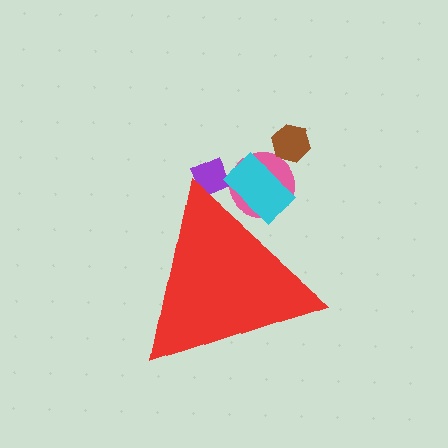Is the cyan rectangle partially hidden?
Yes, the cyan rectangle is partially hidden behind the red triangle.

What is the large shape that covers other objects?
A red triangle.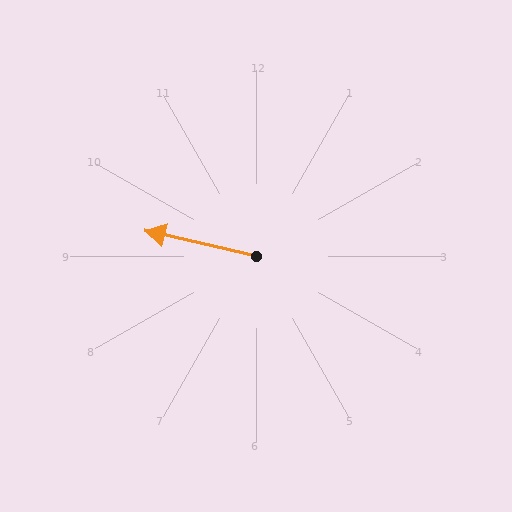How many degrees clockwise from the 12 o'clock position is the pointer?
Approximately 283 degrees.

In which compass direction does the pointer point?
West.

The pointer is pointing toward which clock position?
Roughly 9 o'clock.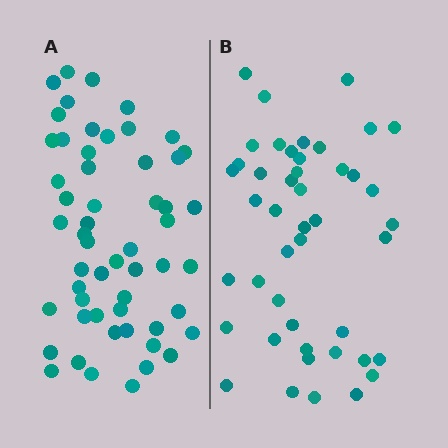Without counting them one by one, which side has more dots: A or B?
Region A (the left region) has more dots.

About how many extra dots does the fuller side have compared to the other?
Region A has roughly 10 or so more dots than region B.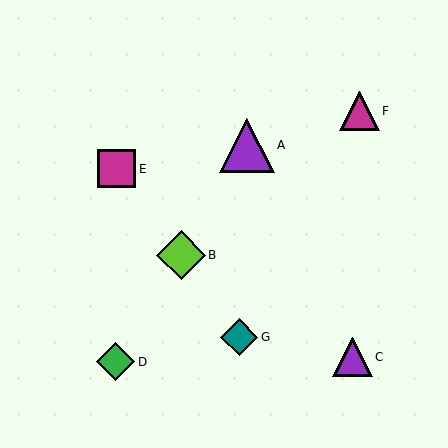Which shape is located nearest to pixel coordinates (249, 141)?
The purple triangle (labeled A) at (247, 145) is nearest to that location.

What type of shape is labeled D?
Shape D is a green diamond.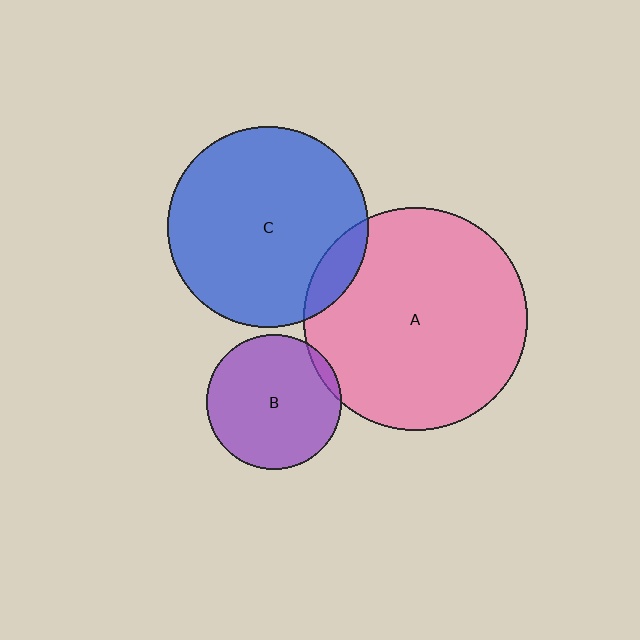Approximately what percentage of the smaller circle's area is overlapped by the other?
Approximately 10%.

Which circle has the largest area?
Circle A (pink).